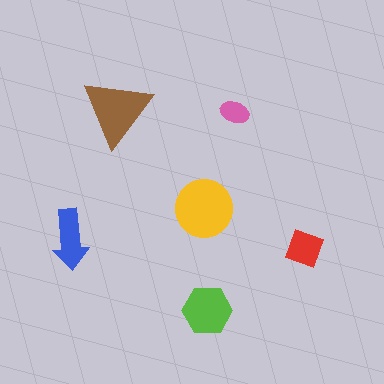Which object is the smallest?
The pink ellipse.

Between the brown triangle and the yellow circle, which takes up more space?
The yellow circle.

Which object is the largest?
The yellow circle.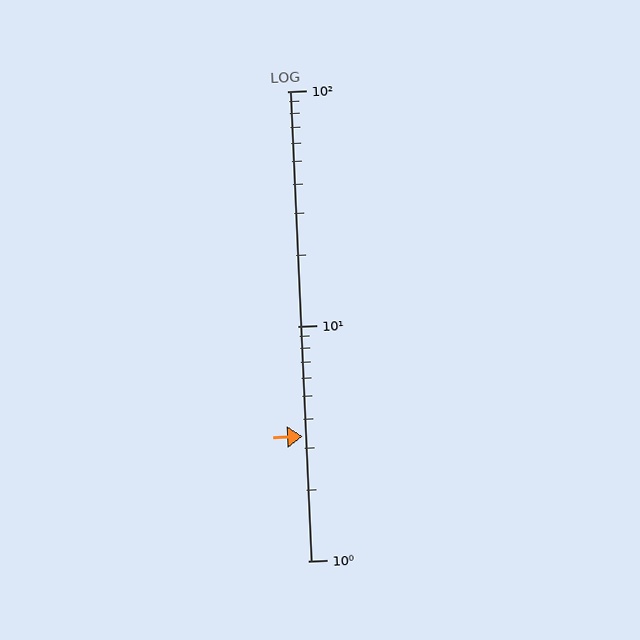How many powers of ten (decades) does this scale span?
The scale spans 2 decades, from 1 to 100.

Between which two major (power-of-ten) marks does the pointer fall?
The pointer is between 1 and 10.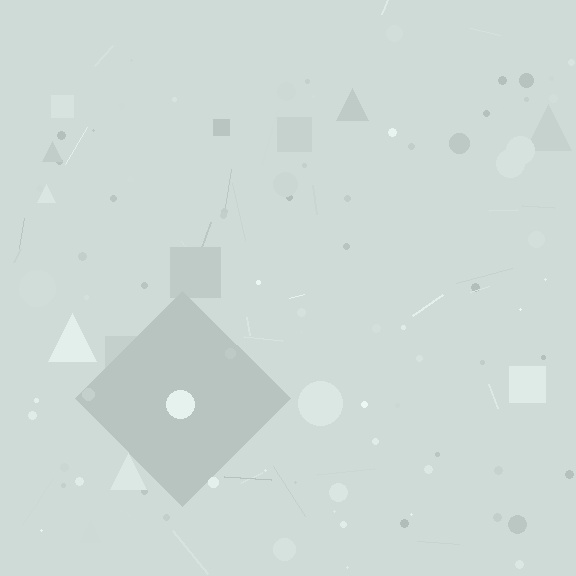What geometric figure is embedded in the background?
A diamond is embedded in the background.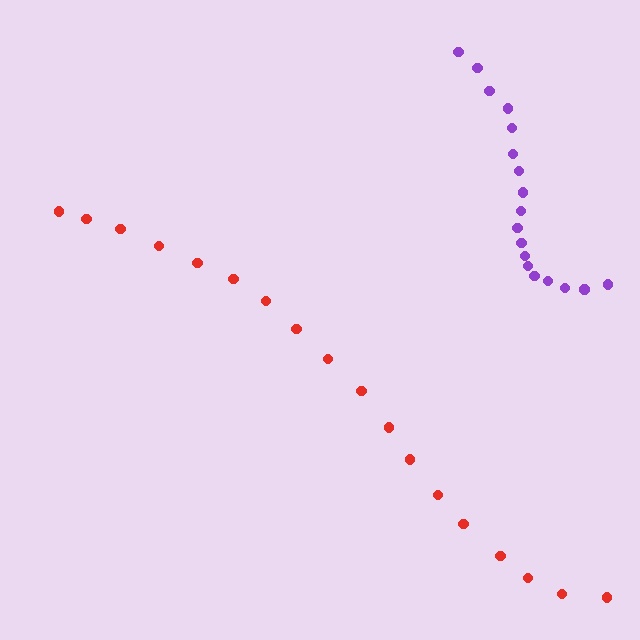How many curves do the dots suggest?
There are 2 distinct paths.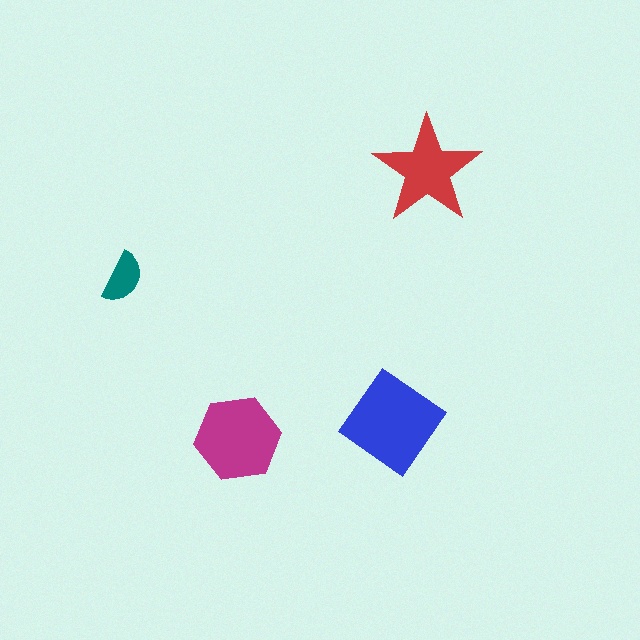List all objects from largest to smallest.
The blue diamond, the magenta hexagon, the red star, the teal semicircle.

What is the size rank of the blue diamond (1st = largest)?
1st.